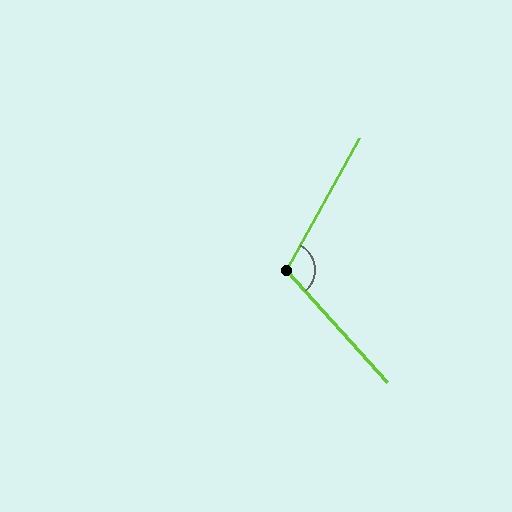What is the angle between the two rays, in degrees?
Approximately 109 degrees.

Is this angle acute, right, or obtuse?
It is obtuse.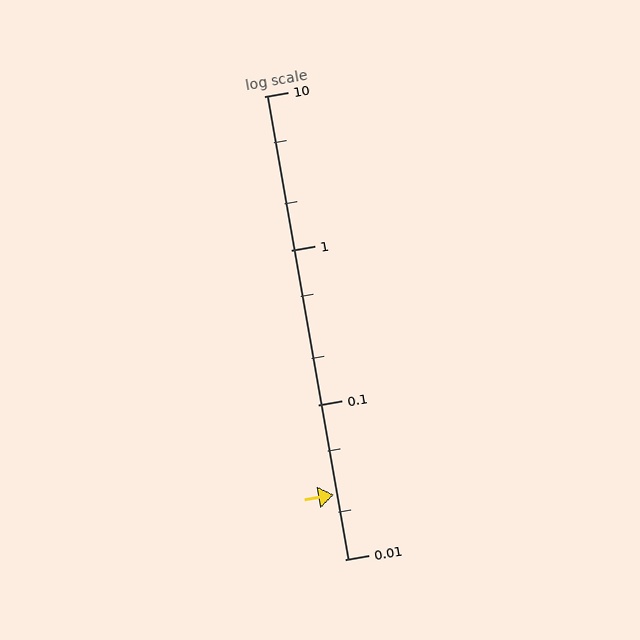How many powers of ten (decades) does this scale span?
The scale spans 3 decades, from 0.01 to 10.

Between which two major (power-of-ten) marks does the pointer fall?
The pointer is between 0.01 and 0.1.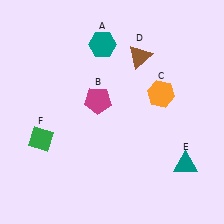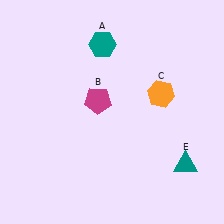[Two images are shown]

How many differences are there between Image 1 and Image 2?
There are 2 differences between the two images.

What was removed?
The brown triangle (D), the green diamond (F) were removed in Image 2.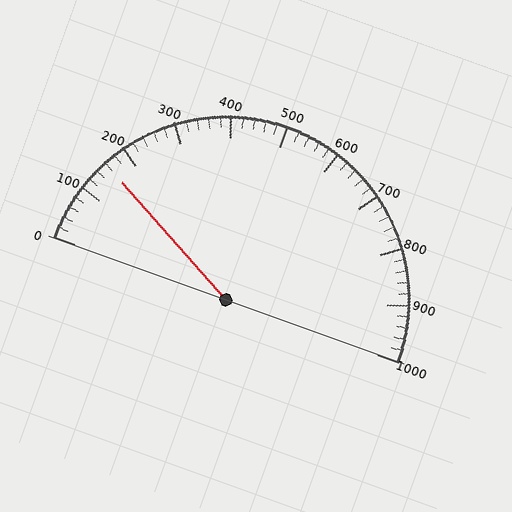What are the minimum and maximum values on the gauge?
The gauge ranges from 0 to 1000.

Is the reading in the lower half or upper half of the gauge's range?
The reading is in the lower half of the range (0 to 1000).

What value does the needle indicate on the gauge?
The needle indicates approximately 160.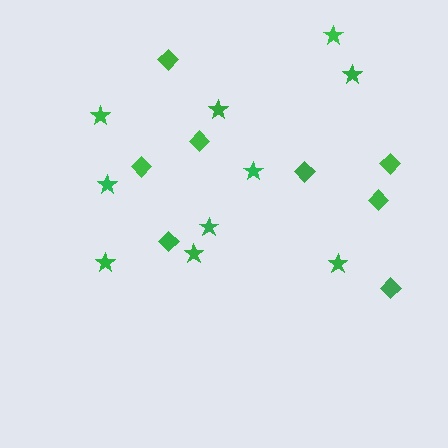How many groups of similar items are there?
There are 2 groups: one group of stars (10) and one group of diamonds (8).